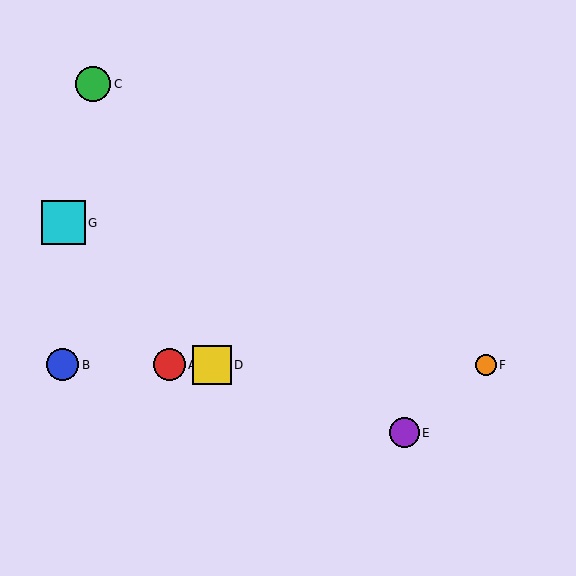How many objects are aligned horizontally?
4 objects (A, B, D, F) are aligned horizontally.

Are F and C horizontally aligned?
No, F is at y≈365 and C is at y≈84.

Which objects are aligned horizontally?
Objects A, B, D, F are aligned horizontally.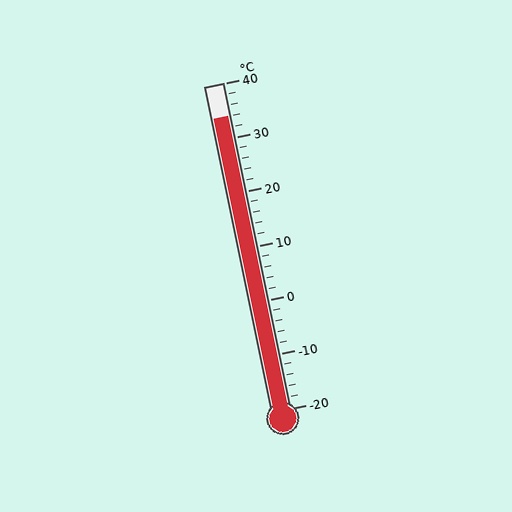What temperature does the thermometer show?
The thermometer shows approximately 34°C.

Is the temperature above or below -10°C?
The temperature is above -10°C.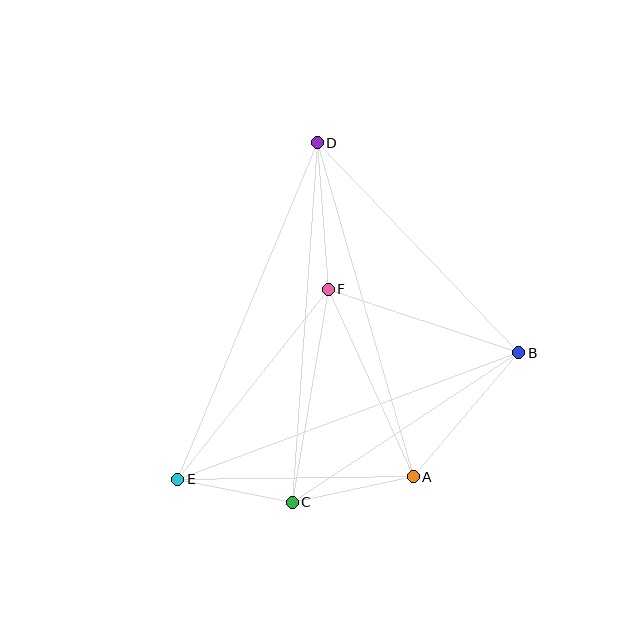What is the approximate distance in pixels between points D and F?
The distance between D and F is approximately 147 pixels.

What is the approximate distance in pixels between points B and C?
The distance between B and C is approximately 271 pixels.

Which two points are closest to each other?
Points C and E are closest to each other.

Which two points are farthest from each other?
Points D and E are farthest from each other.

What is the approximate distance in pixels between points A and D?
The distance between A and D is approximately 347 pixels.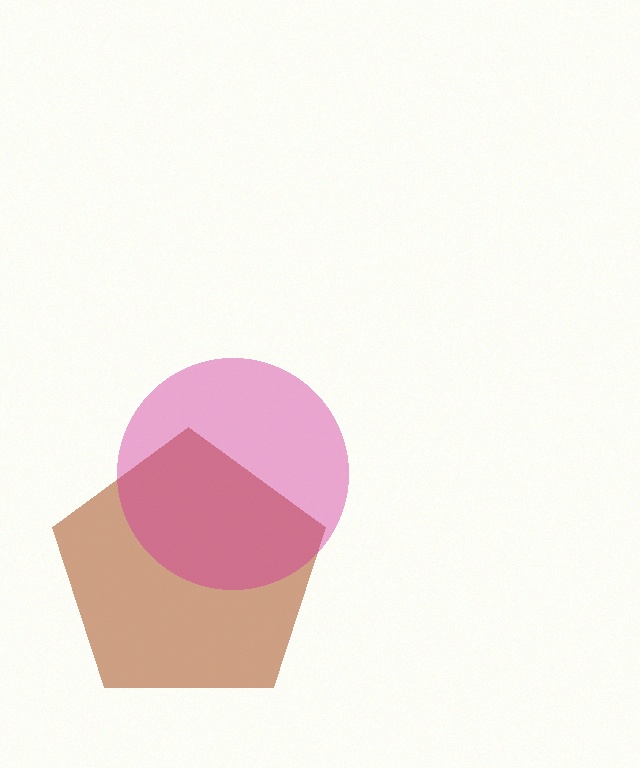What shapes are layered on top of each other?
The layered shapes are: a brown pentagon, a magenta circle.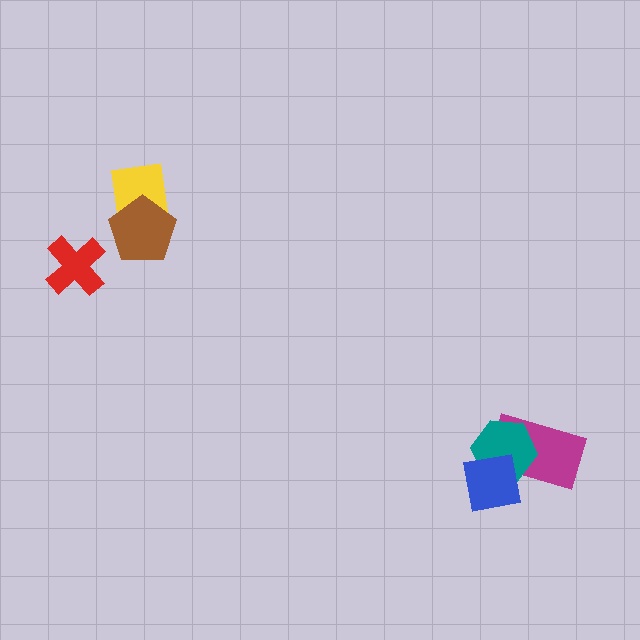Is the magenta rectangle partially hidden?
Yes, it is partially covered by another shape.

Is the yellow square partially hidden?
Yes, it is partially covered by another shape.